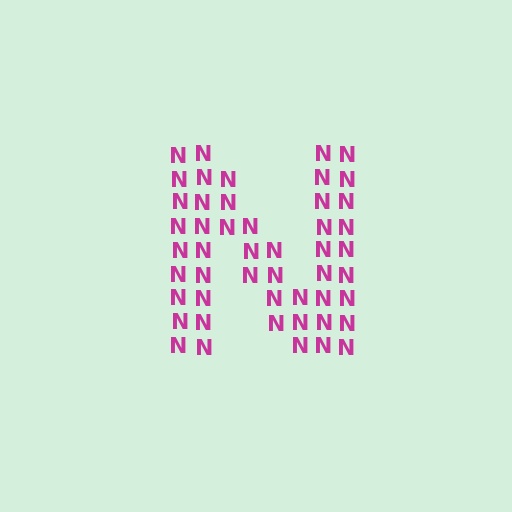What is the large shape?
The large shape is the letter N.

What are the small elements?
The small elements are letter N's.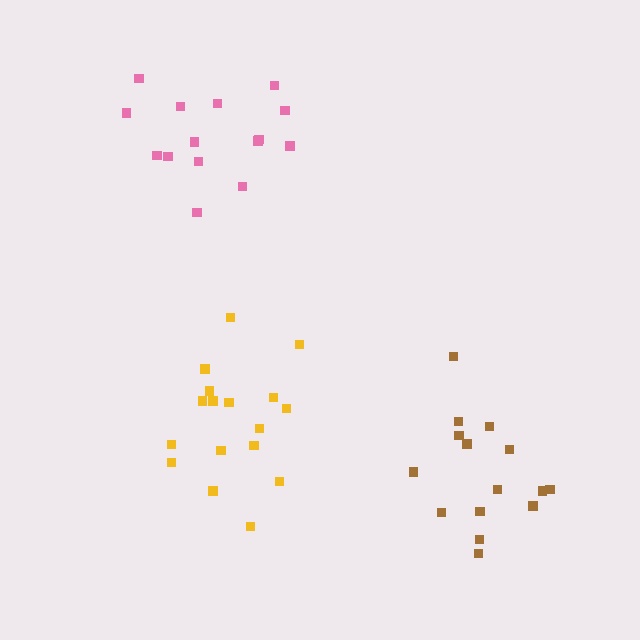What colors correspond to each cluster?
The clusters are colored: yellow, pink, brown.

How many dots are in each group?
Group 1: 17 dots, Group 2: 15 dots, Group 3: 15 dots (47 total).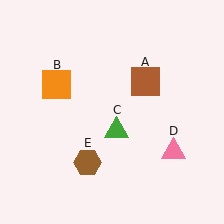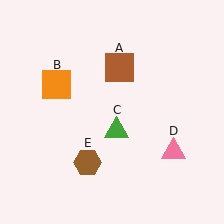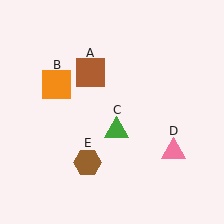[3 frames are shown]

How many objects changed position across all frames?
1 object changed position: brown square (object A).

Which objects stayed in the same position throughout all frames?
Orange square (object B) and green triangle (object C) and pink triangle (object D) and brown hexagon (object E) remained stationary.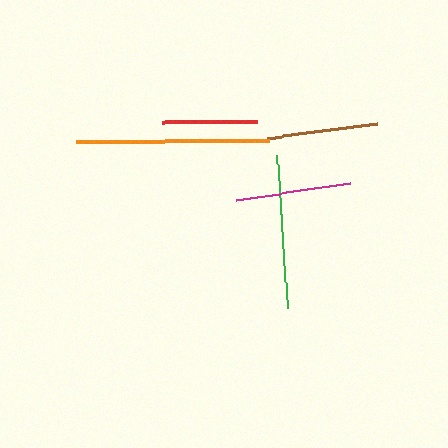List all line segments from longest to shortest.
From longest to shortest: orange, green, magenta, brown, red.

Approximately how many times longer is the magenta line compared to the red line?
The magenta line is approximately 1.2 times the length of the red line.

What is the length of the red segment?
The red segment is approximately 95 pixels long.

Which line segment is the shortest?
The red line is the shortest at approximately 95 pixels.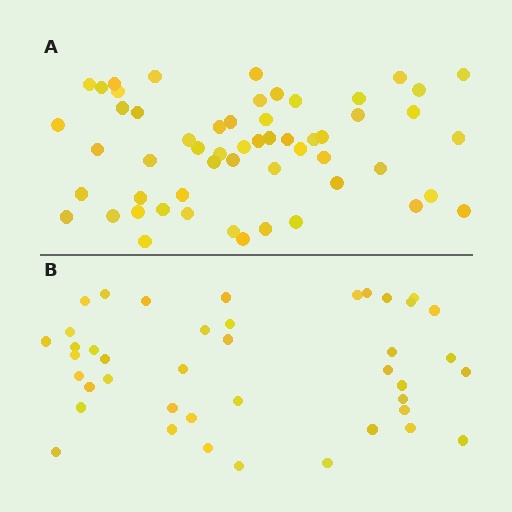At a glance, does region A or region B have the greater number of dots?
Region A (the top region) has more dots.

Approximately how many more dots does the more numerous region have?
Region A has approximately 15 more dots than region B.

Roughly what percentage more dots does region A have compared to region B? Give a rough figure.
About 35% more.